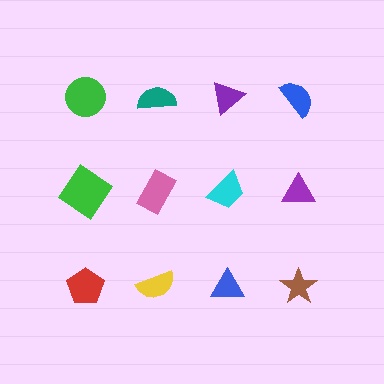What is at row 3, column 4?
A brown star.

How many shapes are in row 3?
4 shapes.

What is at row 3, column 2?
A yellow semicircle.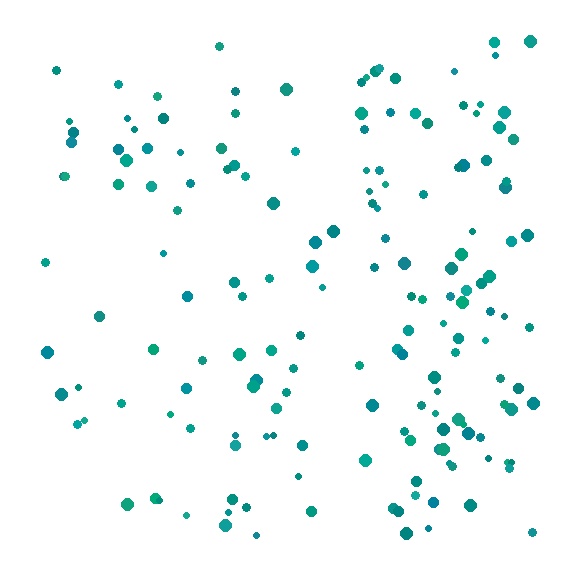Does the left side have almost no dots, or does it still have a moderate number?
Still a moderate number, just noticeably fewer than the right.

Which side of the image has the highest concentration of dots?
The right.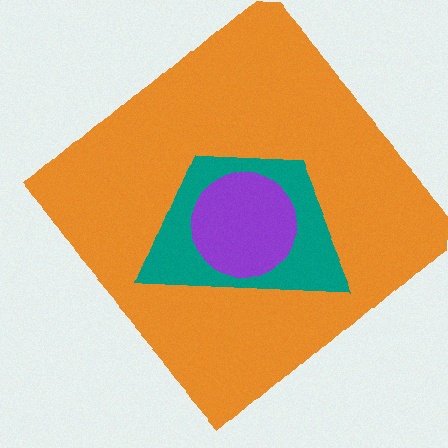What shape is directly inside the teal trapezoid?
The purple circle.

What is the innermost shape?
The purple circle.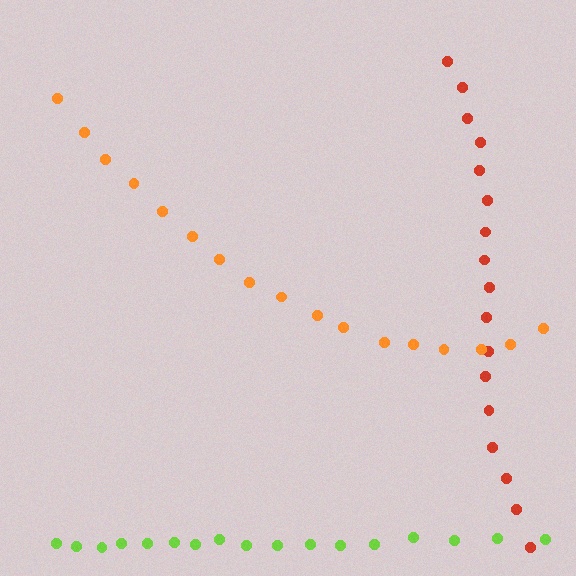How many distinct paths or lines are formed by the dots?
There are 3 distinct paths.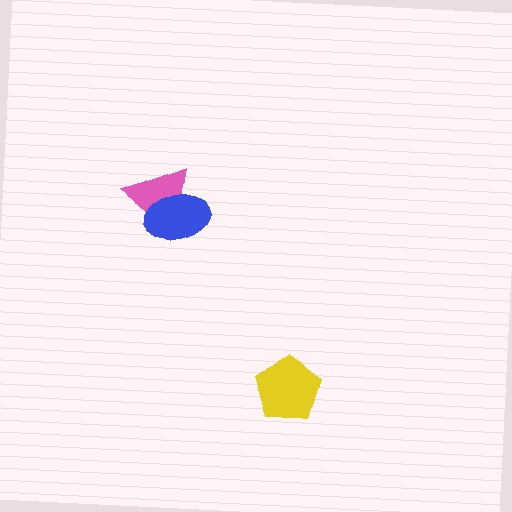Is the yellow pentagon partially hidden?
No, no other shape covers it.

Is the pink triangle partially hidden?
Yes, it is partially covered by another shape.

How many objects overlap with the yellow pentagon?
0 objects overlap with the yellow pentagon.